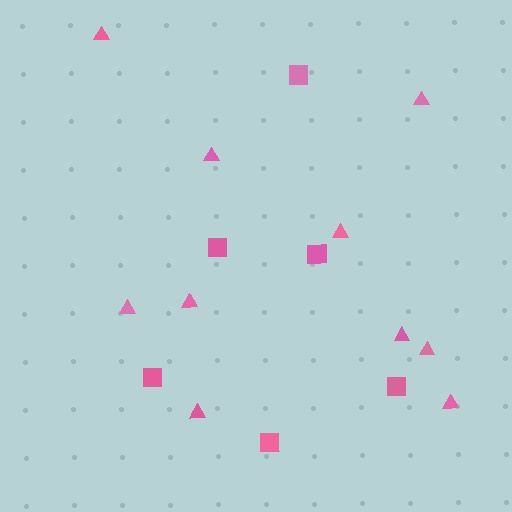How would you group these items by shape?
There are 2 groups: one group of triangles (10) and one group of squares (6).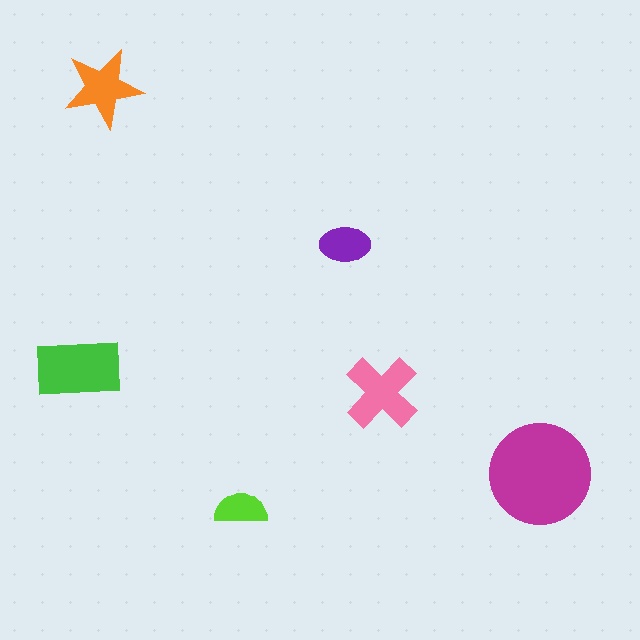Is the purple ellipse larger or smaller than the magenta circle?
Smaller.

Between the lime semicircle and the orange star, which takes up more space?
The orange star.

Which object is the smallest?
The lime semicircle.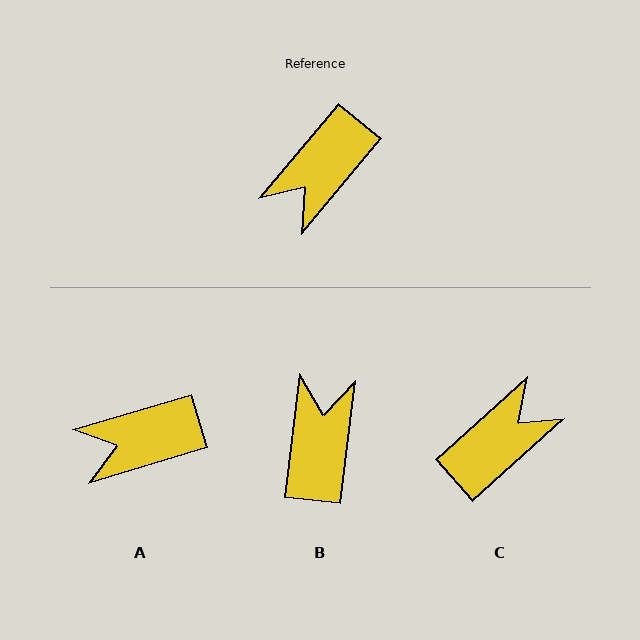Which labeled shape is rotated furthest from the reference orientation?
C, about 172 degrees away.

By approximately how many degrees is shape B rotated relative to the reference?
Approximately 147 degrees clockwise.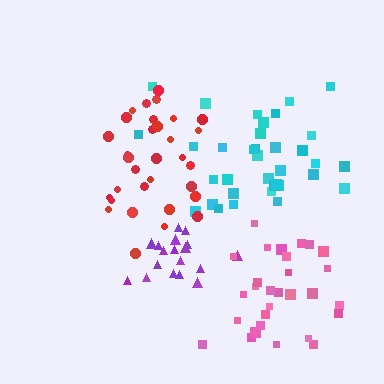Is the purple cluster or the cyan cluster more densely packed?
Purple.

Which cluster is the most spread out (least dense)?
Cyan.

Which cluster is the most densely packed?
Pink.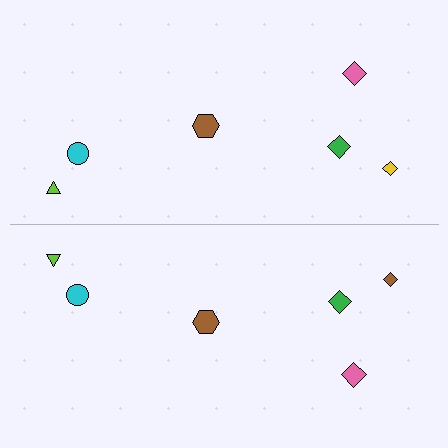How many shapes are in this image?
There are 12 shapes in this image.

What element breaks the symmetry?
The brown diamond on the bottom side breaks the symmetry — its mirror counterpart is yellow.